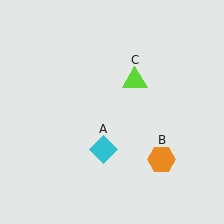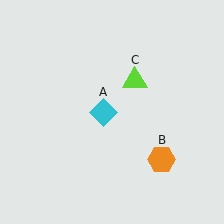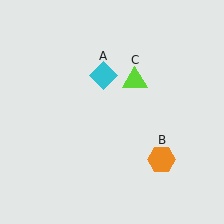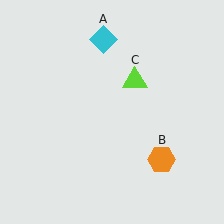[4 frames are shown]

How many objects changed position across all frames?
1 object changed position: cyan diamond (object A).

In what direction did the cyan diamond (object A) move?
The cyan diamond (object A) moved up.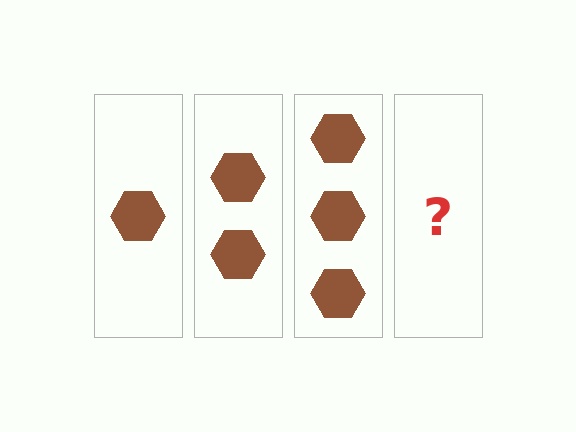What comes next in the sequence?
The next element should be 4 hexagons.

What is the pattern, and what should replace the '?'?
The pattern is that each step adds one more hexagon. The '?' should be 4 hexagons.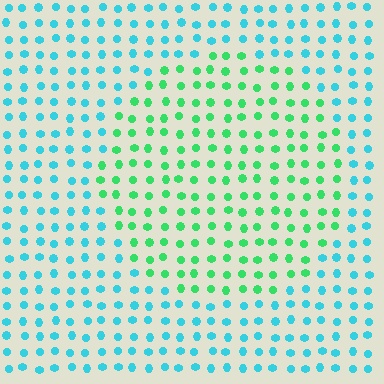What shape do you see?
I see a circle.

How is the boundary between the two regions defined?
The boundary is defined purely by a slight shift in hue (about 48 degrees). Spacing, size, and orientation are identical on both sides.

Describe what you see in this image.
The image is filled with small cyan elements in a uniform arrangement. A circle-shaped region is visible where the elements are tinted to a slightly different hue, forming a subtle color boundary.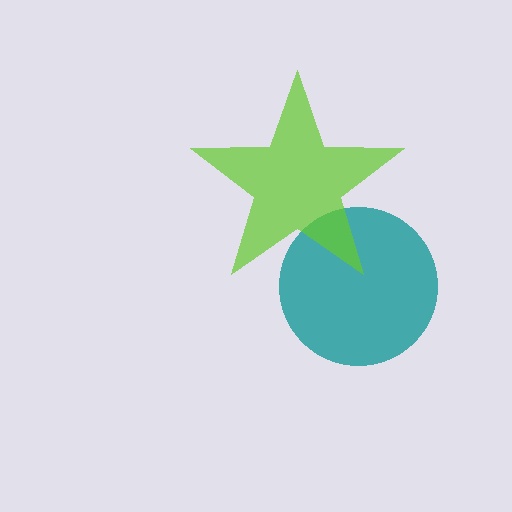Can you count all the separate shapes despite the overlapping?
Yes, there are 2 separate shapes.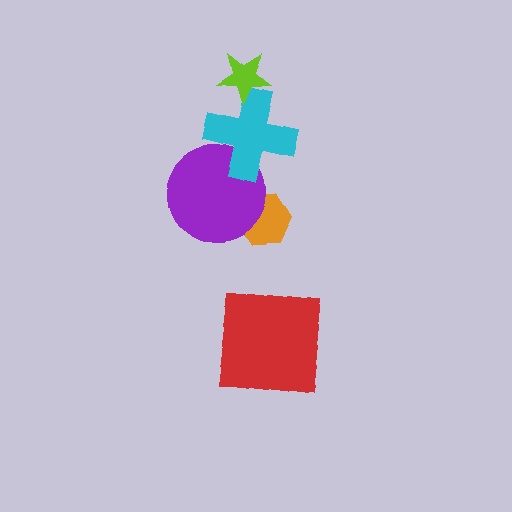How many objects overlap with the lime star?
1 object overlaps with the lime star.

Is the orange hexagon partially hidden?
Yes, it is partially covered by another shape.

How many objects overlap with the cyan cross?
2 objects overlap with the cyan cross.